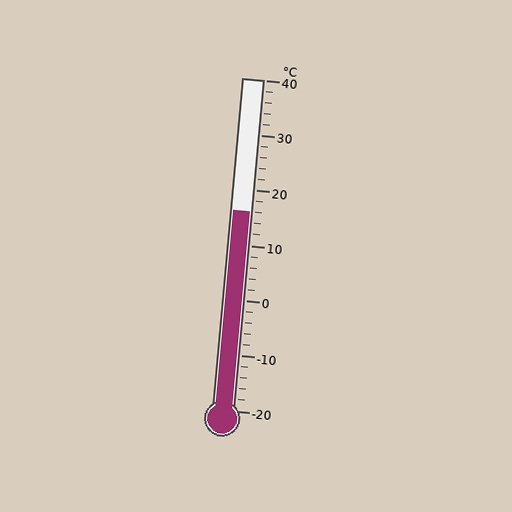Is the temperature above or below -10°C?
The temperature is above -10°C.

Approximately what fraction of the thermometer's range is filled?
The thermometer is filled to approximately 60% of its range.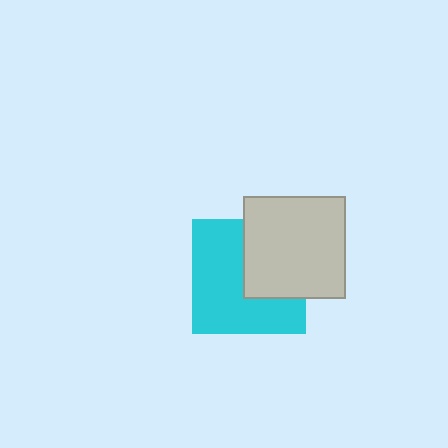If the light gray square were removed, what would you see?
You would see the complete cyan square.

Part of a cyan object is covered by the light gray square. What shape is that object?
It is a square.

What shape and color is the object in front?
The object in front is a light gray square.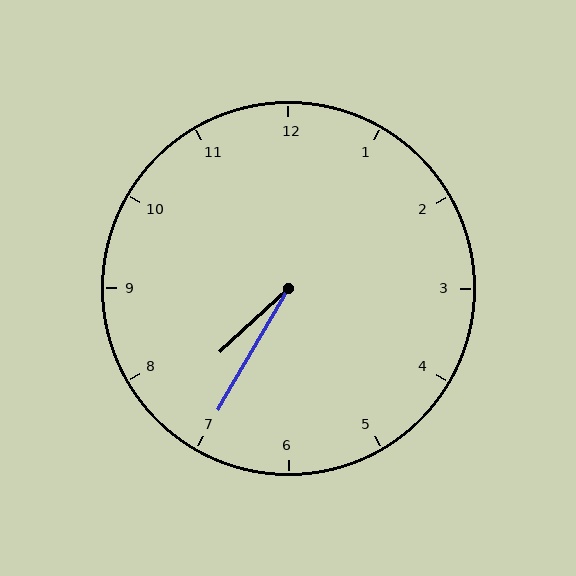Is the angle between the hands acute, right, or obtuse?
It is acute.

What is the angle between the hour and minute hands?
Approximately 18 degrees.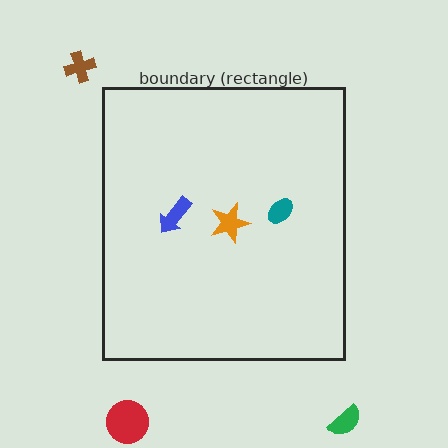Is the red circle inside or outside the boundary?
Outside.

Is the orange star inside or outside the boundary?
Inside.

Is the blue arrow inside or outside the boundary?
Inside.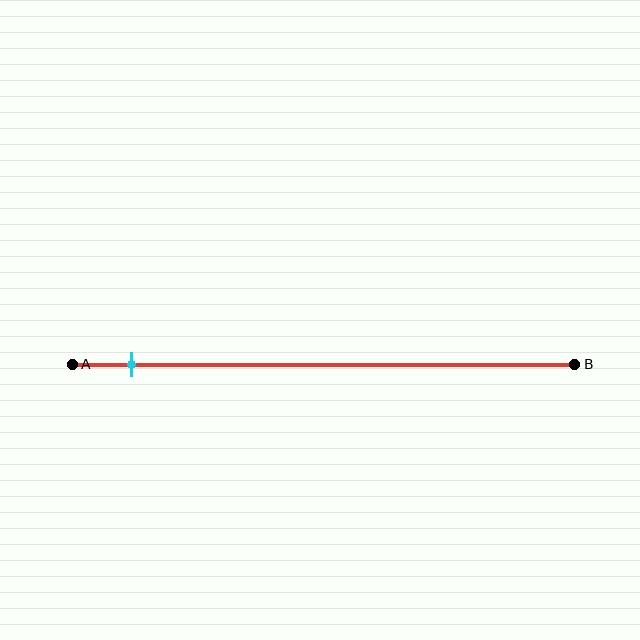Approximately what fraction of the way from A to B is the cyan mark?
The cyan mark is approximately 10% of the way from A to B.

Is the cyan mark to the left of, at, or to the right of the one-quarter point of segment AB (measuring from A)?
The cyan mark is to the left of the one-quarter point of segment AB.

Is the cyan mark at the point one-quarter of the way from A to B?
No, the mark is at about 10% from A, not at the 25% one-quarter point.